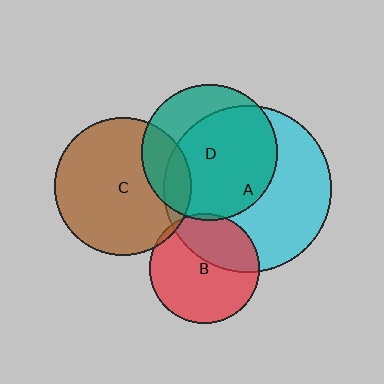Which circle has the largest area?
Circle A (cyan).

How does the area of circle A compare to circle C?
Approximately 1.5 times.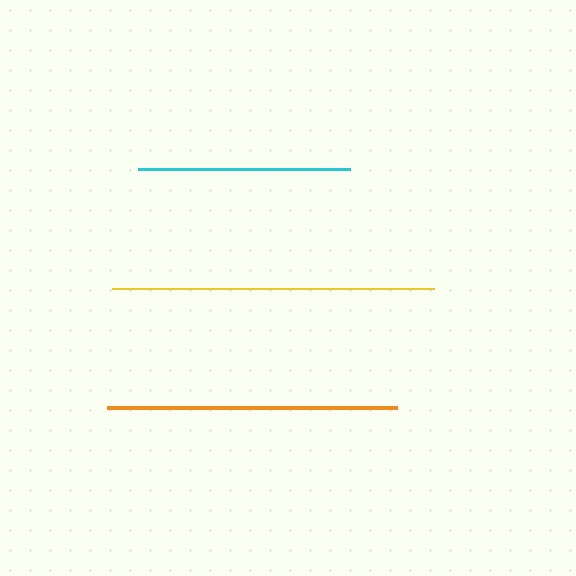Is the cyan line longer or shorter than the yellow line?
The yellow line is longer than the cyan line.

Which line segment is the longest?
The yellow line is the longest at approximately 322 pixels.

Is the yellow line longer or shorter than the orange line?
The yellow line is longer than the orange line.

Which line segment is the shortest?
The cyan line is the shortest at approximately 213 pixels.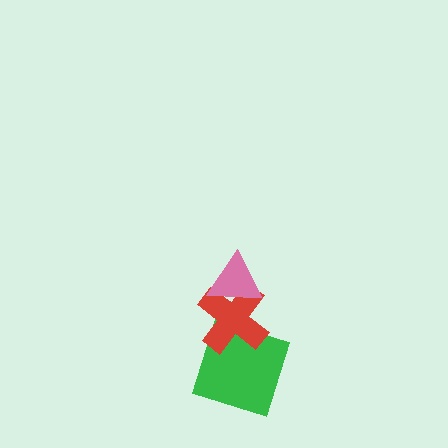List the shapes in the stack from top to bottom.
From top to bottom: the pink triangle, the red cross, the green square.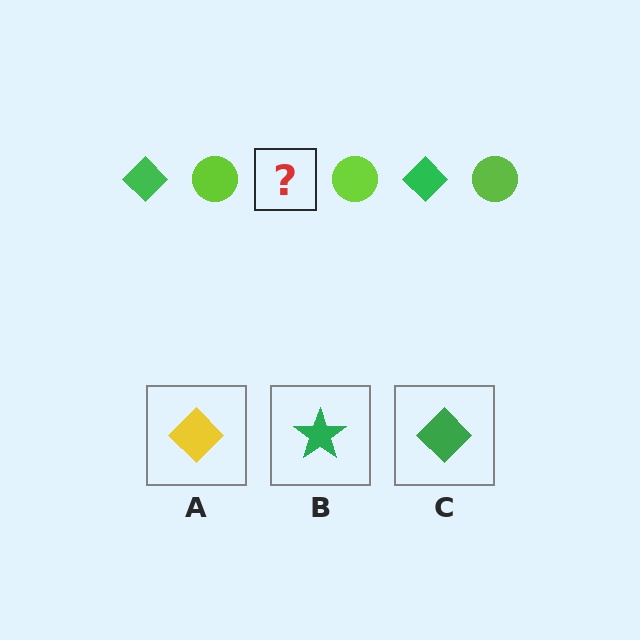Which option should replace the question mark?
Option C.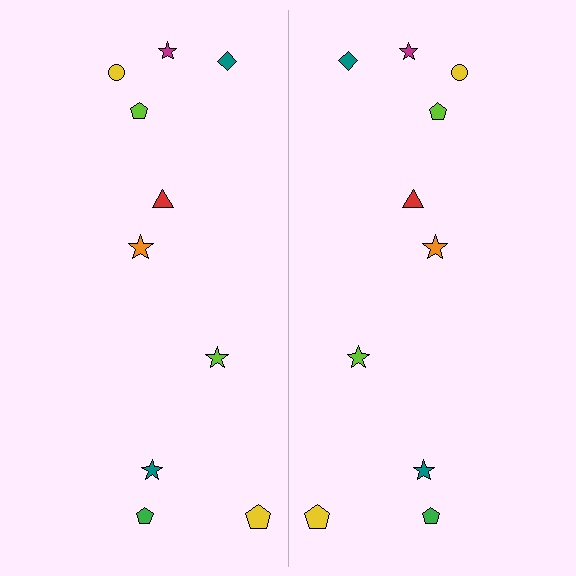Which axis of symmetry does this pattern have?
The pattern has a vertical axis of symmetry running through the center of the image.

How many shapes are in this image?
There are 20 shapes in this image.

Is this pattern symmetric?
Yes, this pattern has bilateral (reflection) symmetry.